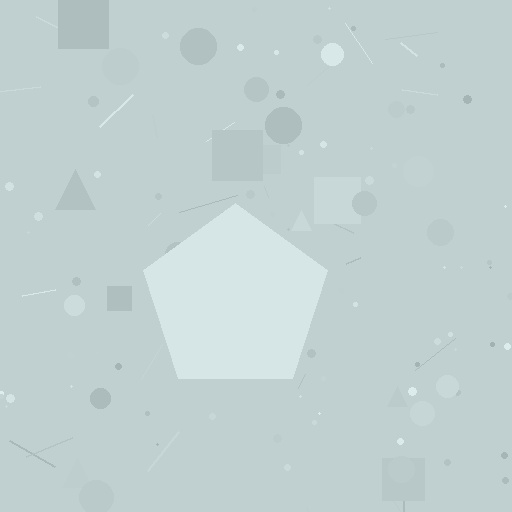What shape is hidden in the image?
A pentagon is hidden in the image.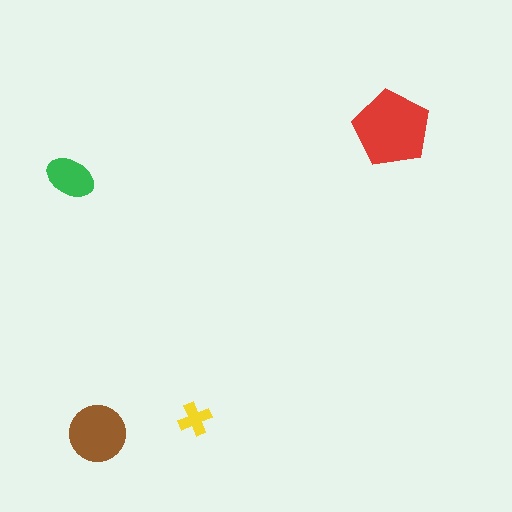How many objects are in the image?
There are 4 objects in the image.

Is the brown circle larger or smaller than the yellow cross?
Larger.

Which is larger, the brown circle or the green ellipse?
The brown circle.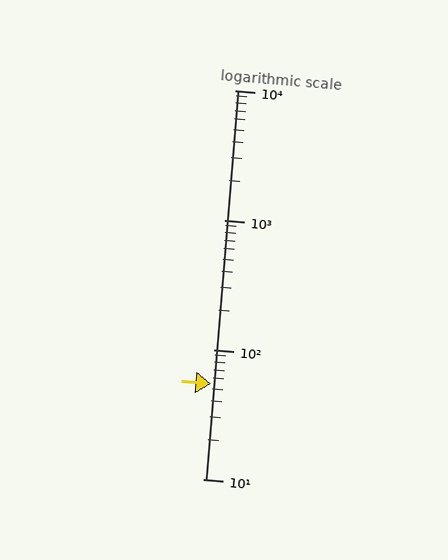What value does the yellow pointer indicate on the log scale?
The pointer indicates approximately 54.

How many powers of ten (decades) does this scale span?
The scale spans 3 decades, from 10 to 10000.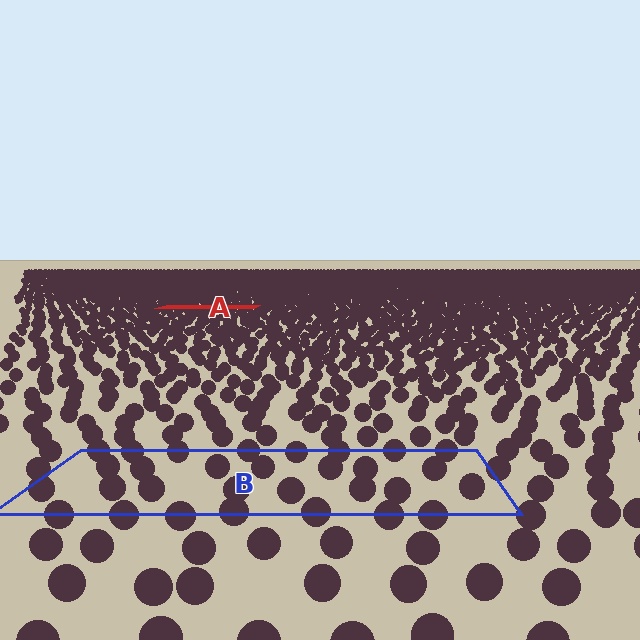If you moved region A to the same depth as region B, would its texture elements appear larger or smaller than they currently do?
They would appear larger. At a closer depth, the same texture elements are projected at a bigger on-screen size.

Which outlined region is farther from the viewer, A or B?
Region A is farther from the viewer — the texture elements inside it appear smaller and more densely packed.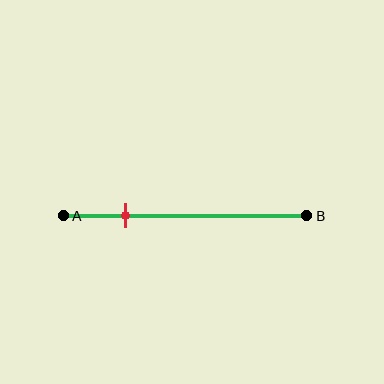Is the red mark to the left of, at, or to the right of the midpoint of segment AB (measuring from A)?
The red mark is to the left of the midpoint of segment AB.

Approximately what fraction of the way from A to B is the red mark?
The red mark is approximately 25% of the way from A to B.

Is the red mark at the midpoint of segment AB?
No, the mark is at about 25% from A, not at the 50% midpoint.